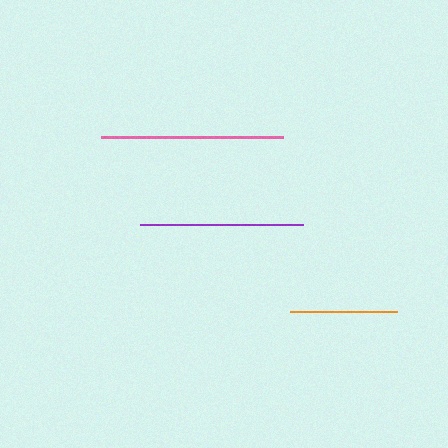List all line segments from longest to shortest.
From longest to shortest: pink, purple, orange.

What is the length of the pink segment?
The pink segment is approximately 182 pixels long.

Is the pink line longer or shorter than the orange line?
The pink line is longer than the orange line.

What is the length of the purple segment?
The purple segment is approximately 162 pixels long.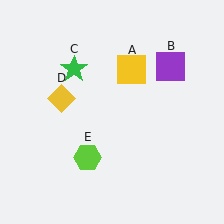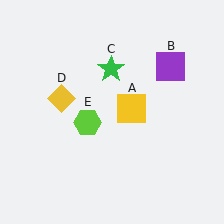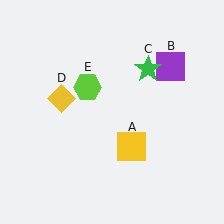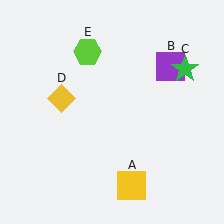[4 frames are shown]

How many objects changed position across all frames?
3 objects changed position: yellow square (object A), green star (object C), lime hexagon (object E).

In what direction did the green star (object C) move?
The green star (object C) moved right.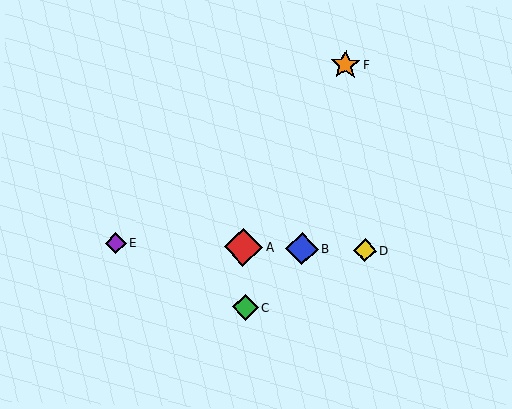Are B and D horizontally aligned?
Yes, both are at y≈249.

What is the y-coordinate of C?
Object C is at y≈307.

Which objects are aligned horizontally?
Objects A, B, D, E are aligned horizontally.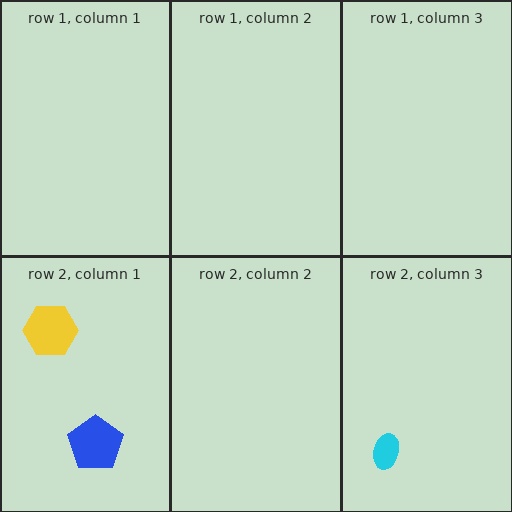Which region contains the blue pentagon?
The row 2, column 1 region.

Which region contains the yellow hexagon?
The row 2, column 1 region.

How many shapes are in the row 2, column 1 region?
2.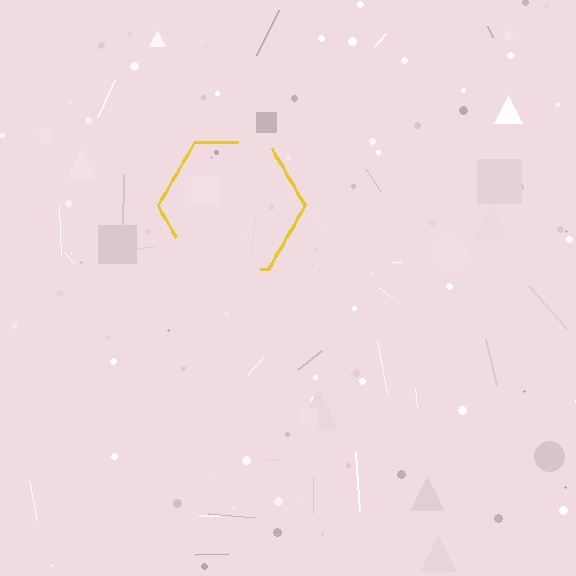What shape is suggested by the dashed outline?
The dashed outline suggests a hexagon.